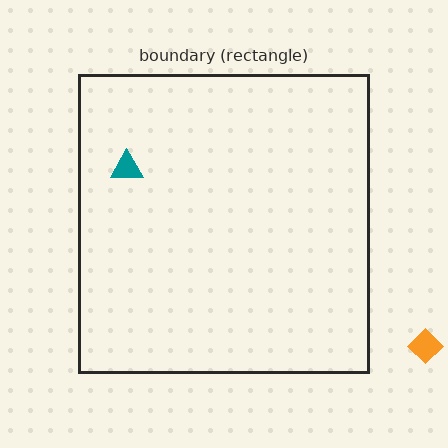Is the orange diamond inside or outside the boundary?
Outside.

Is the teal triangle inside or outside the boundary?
Inside.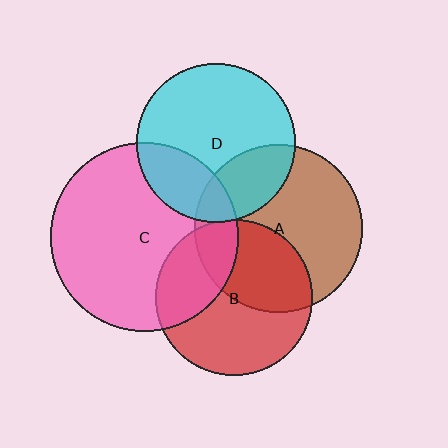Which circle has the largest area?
Circle C (pink).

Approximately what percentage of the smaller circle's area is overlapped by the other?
Approximately 15%.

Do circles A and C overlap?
Yes.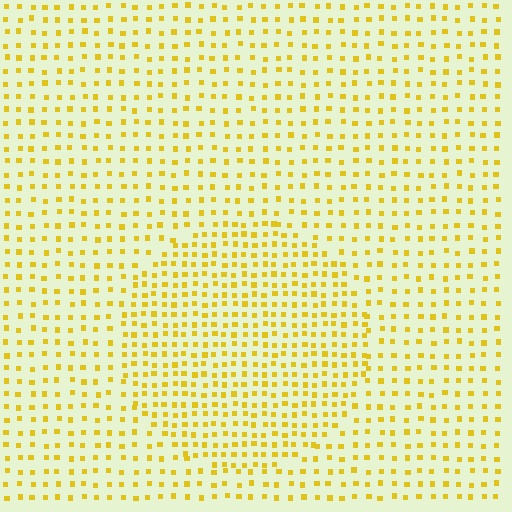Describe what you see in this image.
The image contains small yellow elements arranged at two different densities. A circle-shaped region is visible where the elements are more densely packed than the surrounding area.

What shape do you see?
I see a circle.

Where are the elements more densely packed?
The elements are more densely packed inside the circle boundary.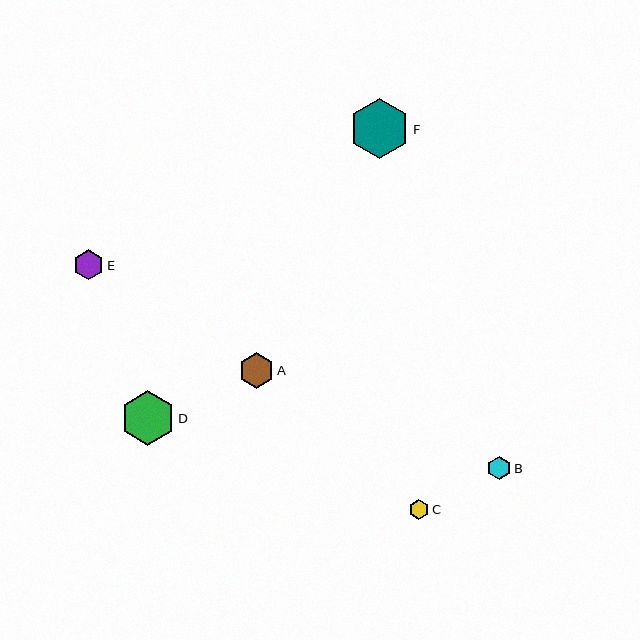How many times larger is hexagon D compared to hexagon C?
Hexagon D is approximately 2.8 times the size of hexagon C.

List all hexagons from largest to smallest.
From largest to smallest: F, D, A, E, B, C.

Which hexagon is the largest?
Hexagon F is the largest with a size of approximately 60 pixels.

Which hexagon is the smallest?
Hexagon C is the smallest with a size of approximately 19 pixels.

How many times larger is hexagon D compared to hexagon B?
Hexagon D is approximately 2.4 times the size of hexagon B.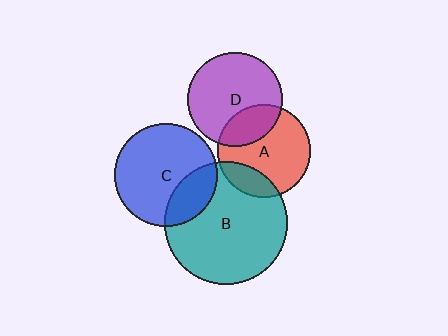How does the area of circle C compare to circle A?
Approximately 1.2 times.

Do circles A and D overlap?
Yes.